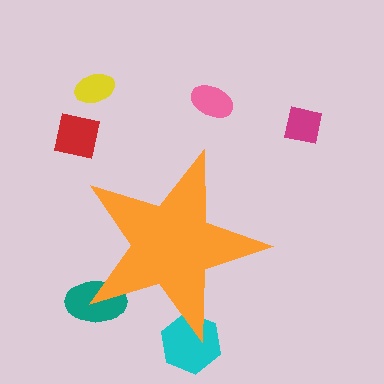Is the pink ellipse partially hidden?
No, the pink ellipse is fully visible.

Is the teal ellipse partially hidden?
Yes, the teal ellipse is partially hidden behind the orange star.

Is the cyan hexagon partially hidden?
Yes, the cyan hexagon is partially hidden behind the orange star.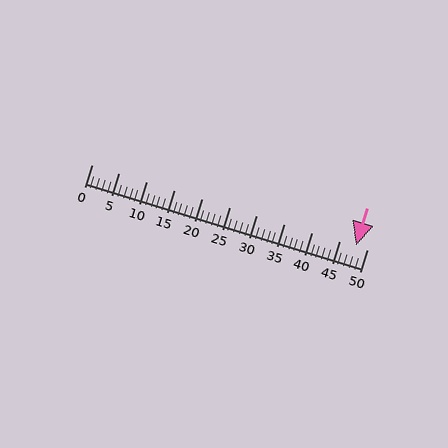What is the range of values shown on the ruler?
The ruler shows values from 0 to 50.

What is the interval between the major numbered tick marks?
The major tick marks are spaced 5 units apart.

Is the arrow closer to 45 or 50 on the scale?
The arrow is closer to 50.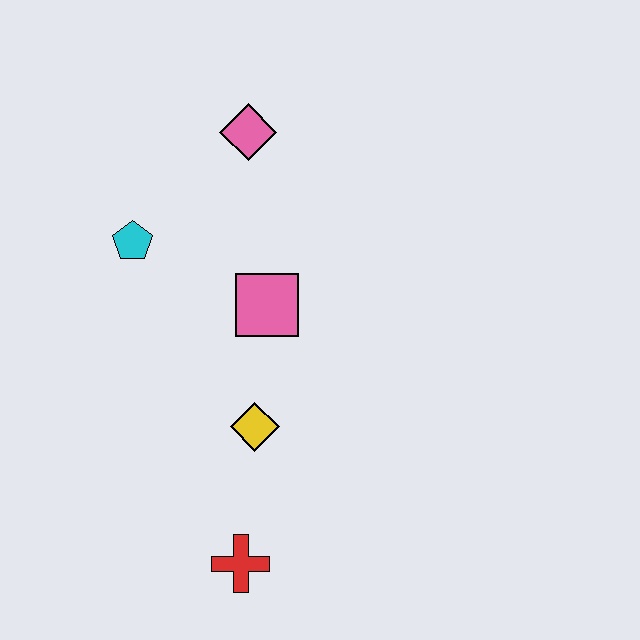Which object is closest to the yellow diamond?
The pink square is closest to the yellow diamond.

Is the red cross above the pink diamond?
No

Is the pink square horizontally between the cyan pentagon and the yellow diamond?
No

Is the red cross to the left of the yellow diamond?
Yes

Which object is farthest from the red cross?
The pink diamond is farthest from the red cross.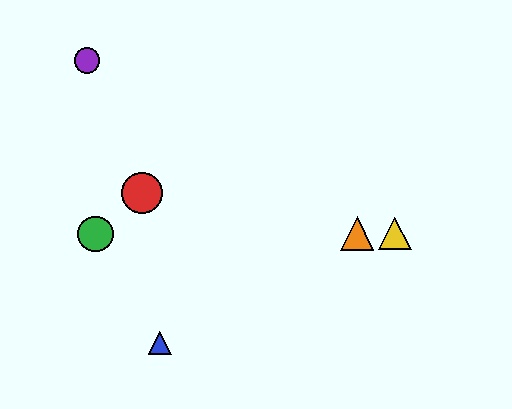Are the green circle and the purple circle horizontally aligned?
No, the green circle is at y≈234 and the purple circle is at y≈60.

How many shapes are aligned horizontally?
3 shapes (the green circle, the yellow triangle, the orange triangle) are aligned horizontally.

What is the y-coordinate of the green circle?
The green circle is at y≈234.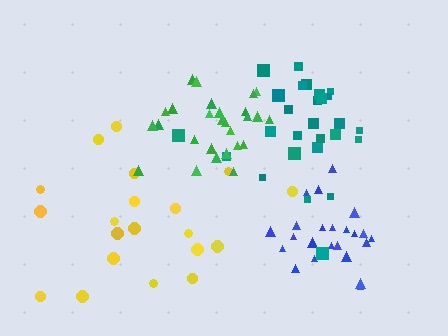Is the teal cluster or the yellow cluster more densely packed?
Teal.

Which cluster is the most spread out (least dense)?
Yellow.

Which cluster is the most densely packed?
Green.